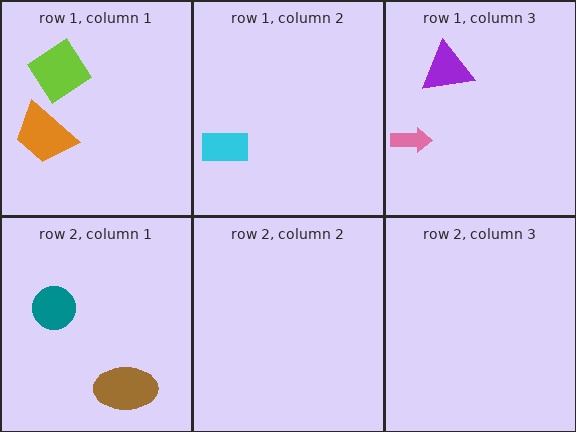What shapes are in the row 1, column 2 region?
The cyan rectangle.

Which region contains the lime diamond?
The row 1, column 1 region.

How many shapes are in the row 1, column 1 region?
2.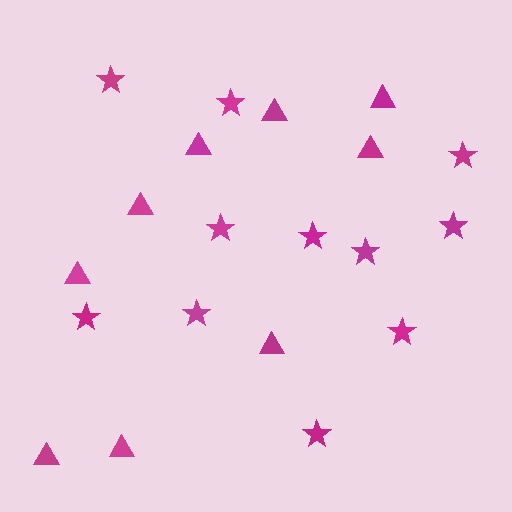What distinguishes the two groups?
There are 2 groups: one group of stars (11) and one group of triangles (9).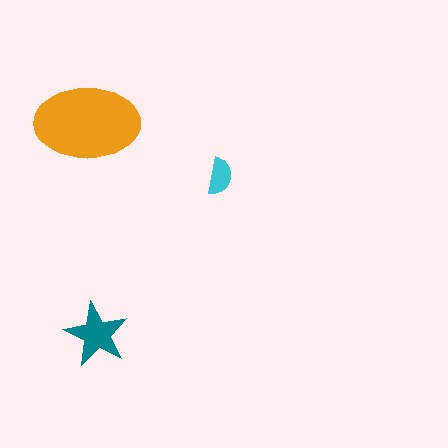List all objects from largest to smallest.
The orange ellipse, the teal star, the cyan semicircle.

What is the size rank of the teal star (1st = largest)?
2nd.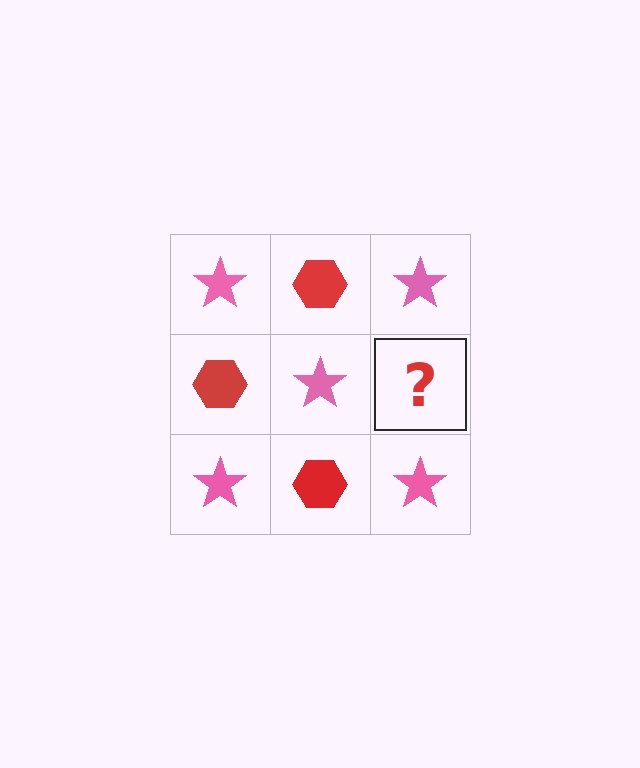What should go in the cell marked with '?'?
The missing cell should contain a red hexagon.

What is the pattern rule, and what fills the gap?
The rule is that it alternates pink star and red hexagon in a checkerboard pattern. The gap should be filled with a red hexagon.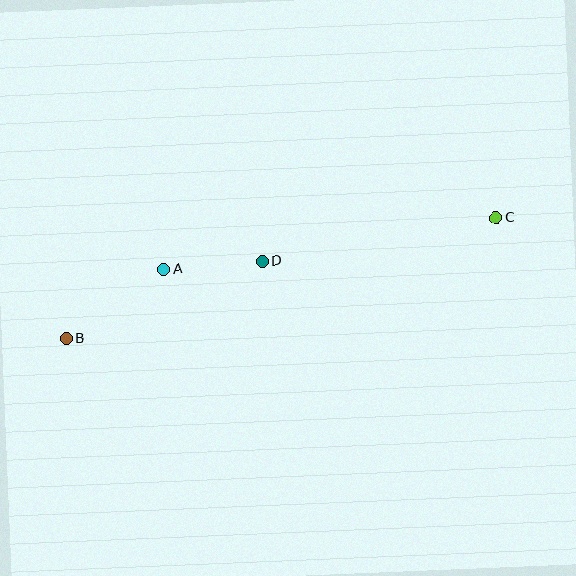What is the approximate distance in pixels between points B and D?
The distance between B and D is approximately 211 pixels.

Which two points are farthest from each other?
Points B and C are farthest from each other.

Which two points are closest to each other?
Points A and D are closest to each other.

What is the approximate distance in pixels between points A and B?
The distance between A and B is approximately 120 pixels.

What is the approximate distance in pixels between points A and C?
The distance between A and C is approximately 336 pixels.